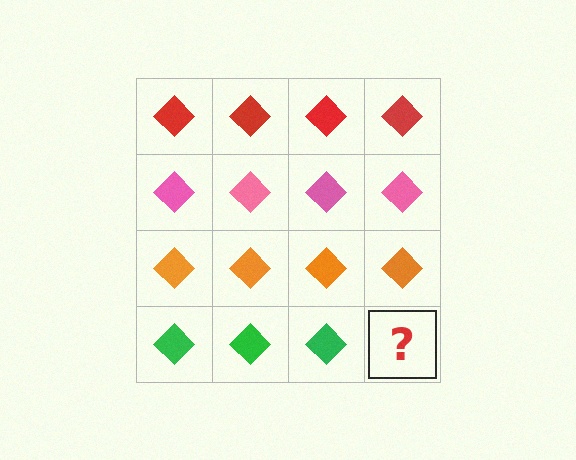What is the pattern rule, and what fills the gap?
The rule is that each row has a consistent color. The gap should be filled with a green diamond.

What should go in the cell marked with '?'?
The missing cell should contain a green diamond.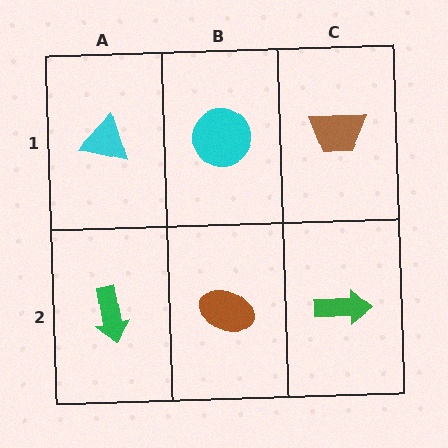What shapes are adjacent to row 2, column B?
A cyan circle (row 1, column B), a green arrow (row 2, column A), a green arrow (row 2, column C).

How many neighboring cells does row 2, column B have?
3.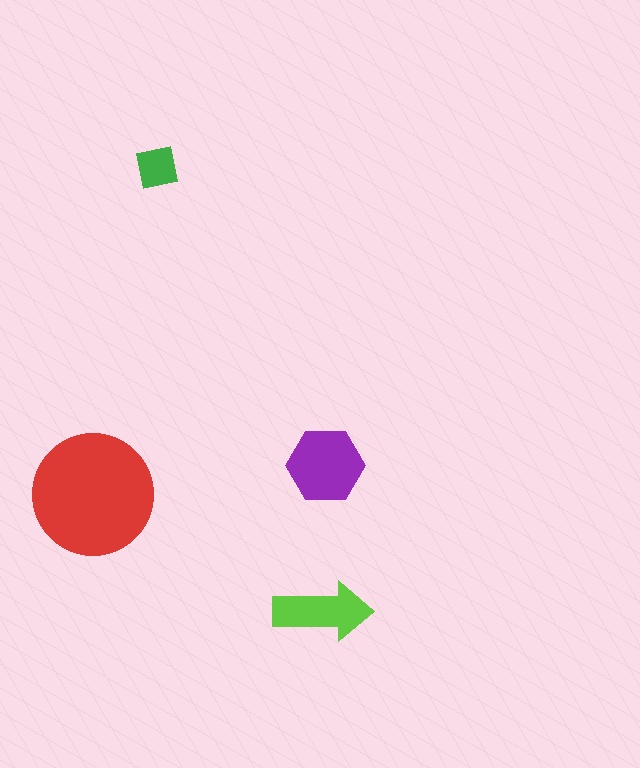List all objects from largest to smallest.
The red circle, the purple hexagon, the lime arrow, the green square.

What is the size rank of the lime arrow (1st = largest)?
3rd.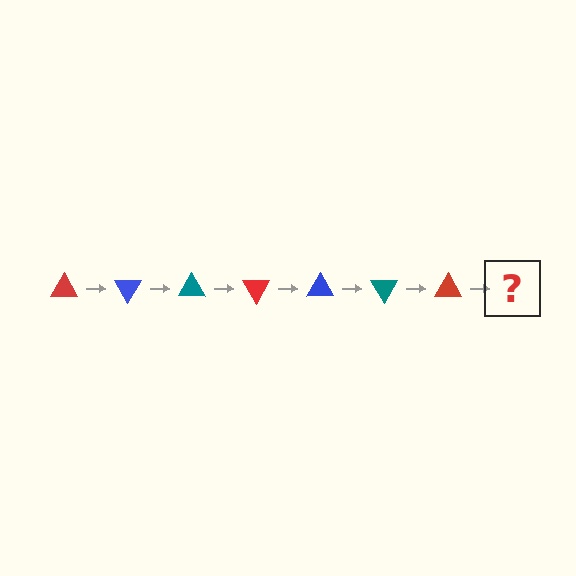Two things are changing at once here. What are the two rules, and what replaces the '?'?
The two rules are that it rotates 60 degrees each step and the color cycles through red, blue, and teal. The '?' should be a blue triangle, rotated 420 degrees from the start.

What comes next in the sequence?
The next element should be a blue triangle, rotated 420 degrees from the start.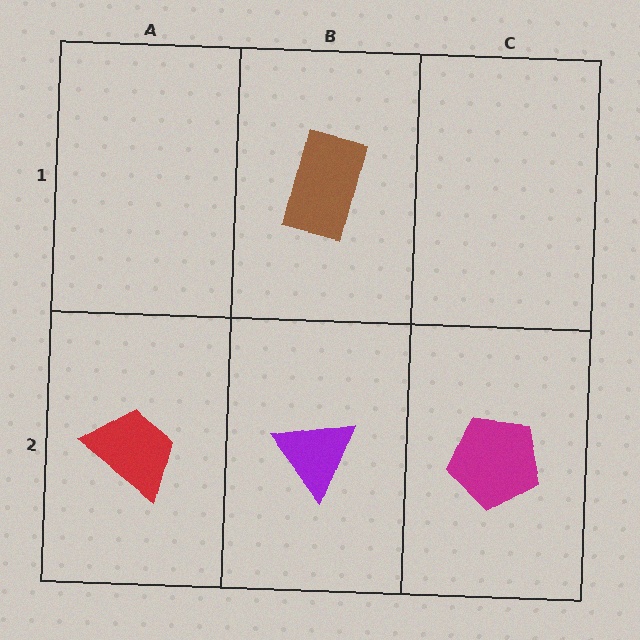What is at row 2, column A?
A red trapezoid.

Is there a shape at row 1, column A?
No, that cell is empty.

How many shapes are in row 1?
1 shape.